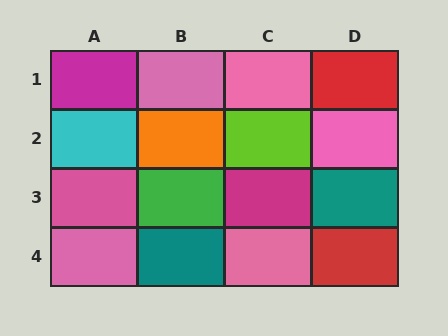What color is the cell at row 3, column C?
Magenta.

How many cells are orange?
1 cell is orange.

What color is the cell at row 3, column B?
Green.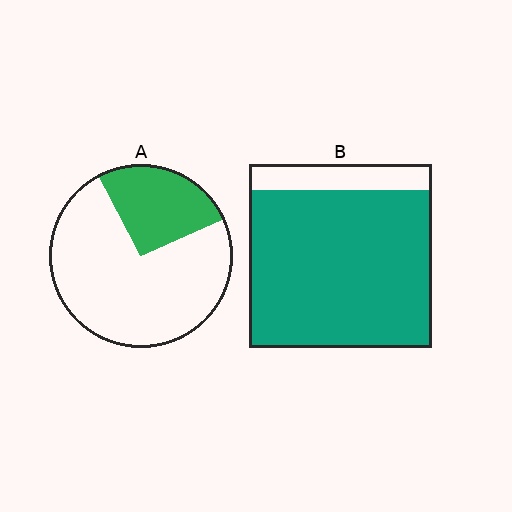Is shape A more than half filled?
No.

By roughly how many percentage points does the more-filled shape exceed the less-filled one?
By roughly 60 percentage points (B over A).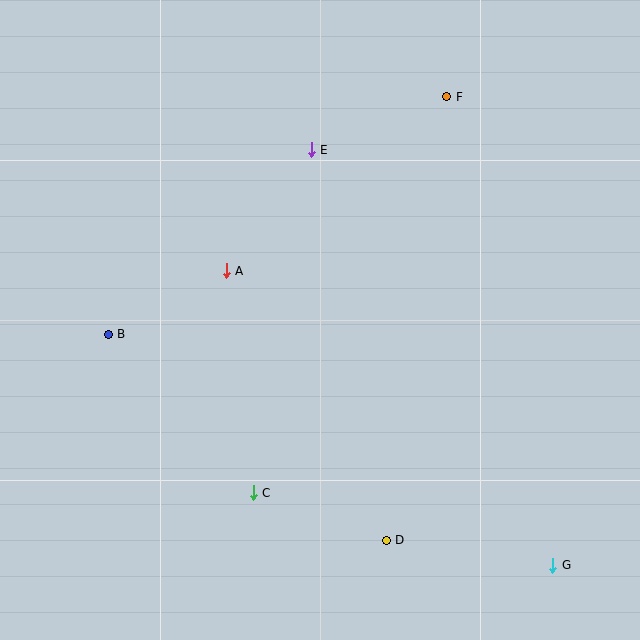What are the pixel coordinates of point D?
Point D is at (386, 540).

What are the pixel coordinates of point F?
Point F is at (447, 97).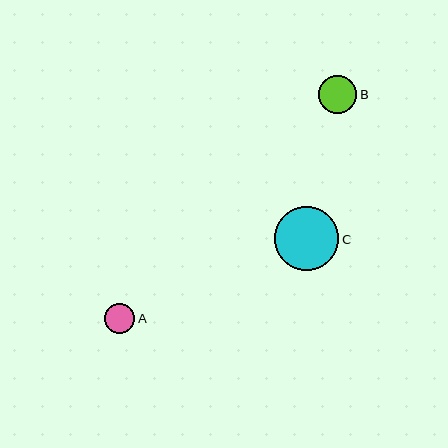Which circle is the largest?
Circle C is the largest with a size of approximately 64 pixels.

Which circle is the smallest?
Circle A is the smallest with a size of approximately 30 pixels.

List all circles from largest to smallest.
From largest to smallest: C, B, A.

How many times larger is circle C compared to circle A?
Circle C is approximately 2.2 times the size of circle A.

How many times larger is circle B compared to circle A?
Circle B is approximately 1.3 times the size of circle A.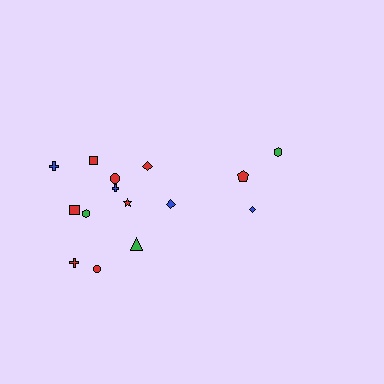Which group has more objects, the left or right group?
The left group.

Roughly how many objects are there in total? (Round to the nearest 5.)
Roughly 15 objects in total.